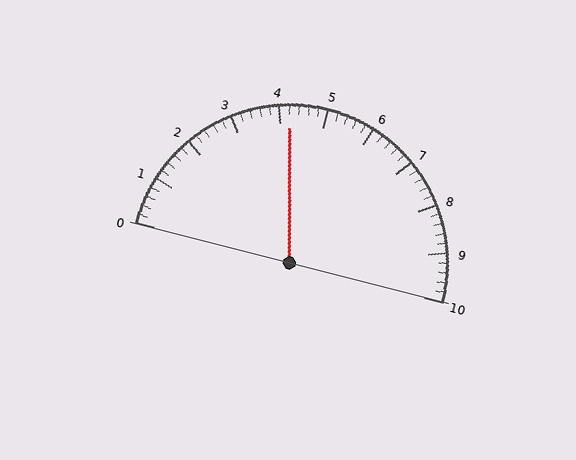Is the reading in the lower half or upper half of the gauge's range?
The reading is in the lower half of the range (0 to 10).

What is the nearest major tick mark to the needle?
The nearest major tick mark is 4.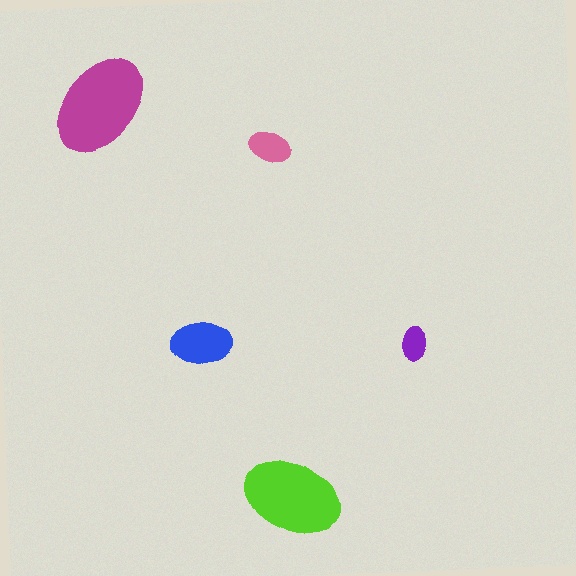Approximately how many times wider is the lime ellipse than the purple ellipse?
About 3 times wider.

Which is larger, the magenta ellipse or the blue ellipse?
The magenta one.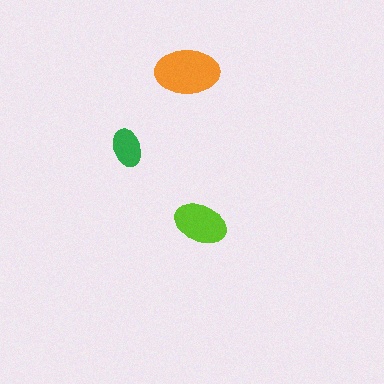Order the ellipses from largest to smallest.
the orange one, the lime one, the green one.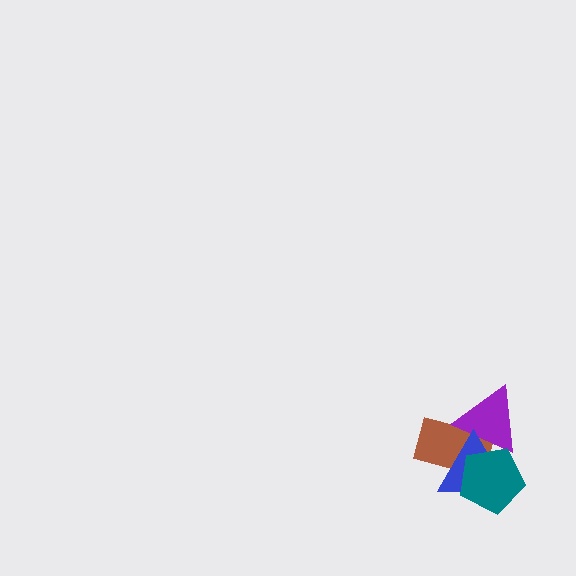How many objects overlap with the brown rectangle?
3 objects overlap with the brown rectangle.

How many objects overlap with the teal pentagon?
3 objects overlap with the teal pentagon.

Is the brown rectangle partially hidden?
Yes, it is partially covered by another shape.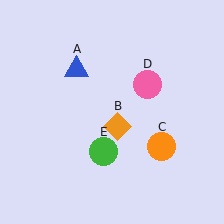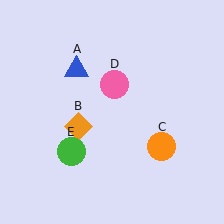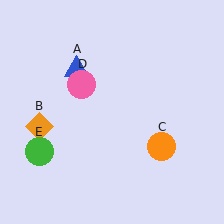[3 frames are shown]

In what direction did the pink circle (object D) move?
The pink circle (object D) moved left.